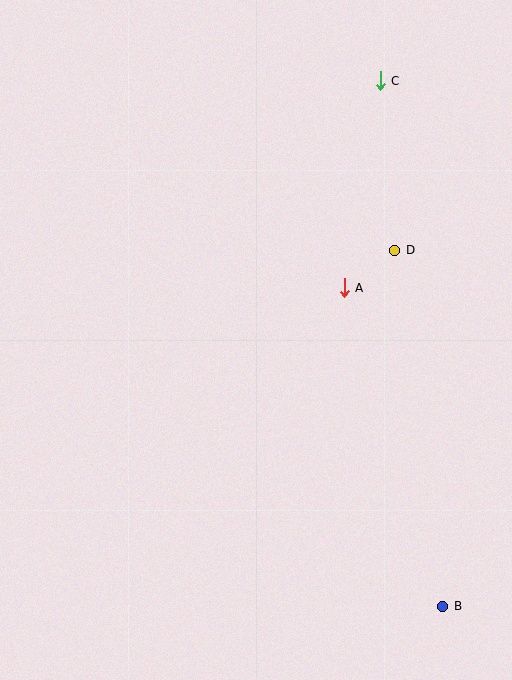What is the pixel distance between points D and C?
The distance between D and C is 170 pixels.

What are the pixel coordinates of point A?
Point A is at (344, 288).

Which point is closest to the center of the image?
Point A at (344, 288) is closest to the center.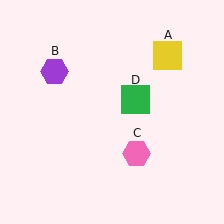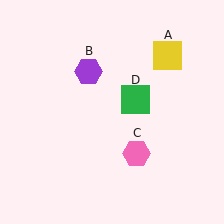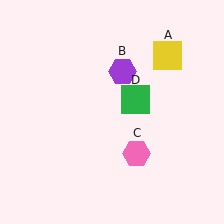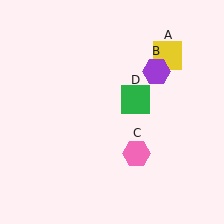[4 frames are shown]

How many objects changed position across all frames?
1 object changed position: purple hexagon (object B).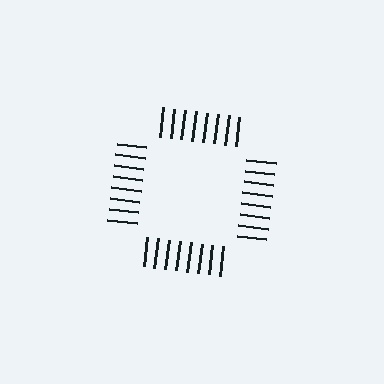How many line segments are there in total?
32 — 8 along each of the 4 edges.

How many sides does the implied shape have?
4 sides — the line-ends trace a square.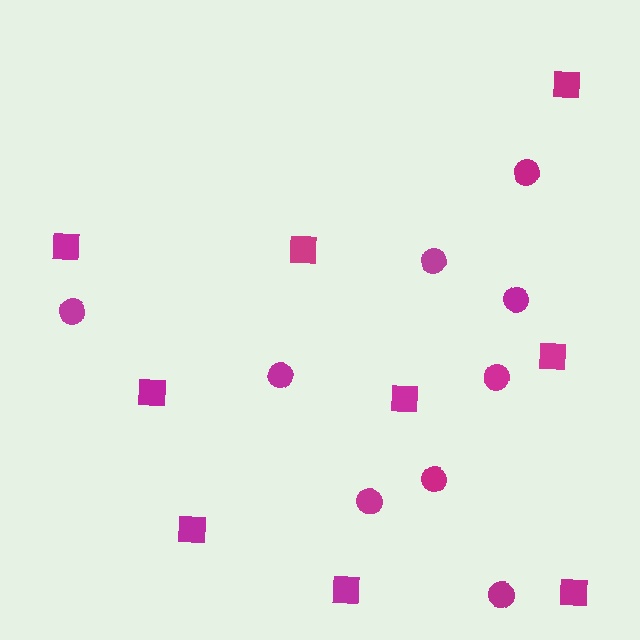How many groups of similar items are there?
There are 2 groups: one group of squares (9) and one group of circles (9).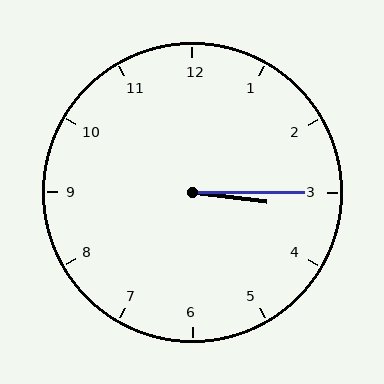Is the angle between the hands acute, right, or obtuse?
It is acute.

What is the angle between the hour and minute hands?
Approximately 8 degrees.